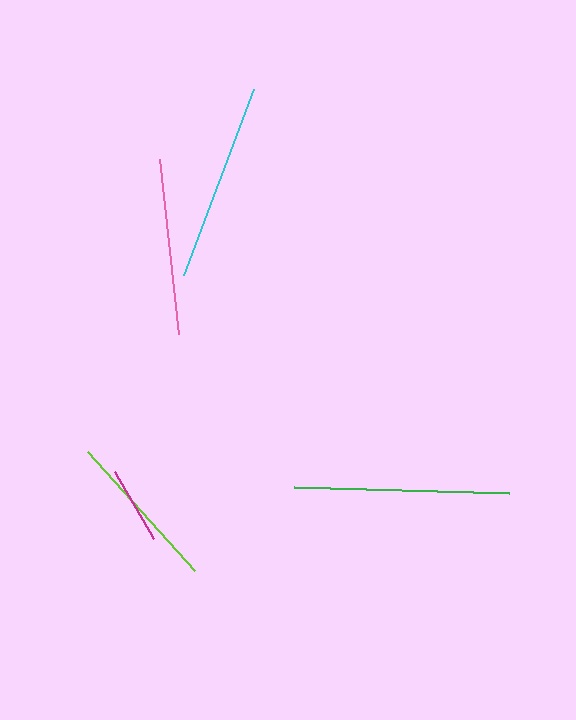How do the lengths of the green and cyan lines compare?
The green and cyan lines are approximately the same length.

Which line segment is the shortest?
The magenta line is the shortest at approximately 77 pixels.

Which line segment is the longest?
The green line is the longest at approximately 215 pixels.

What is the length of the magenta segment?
The magenta segment is approximately 77 pixels long.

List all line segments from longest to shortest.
From longest to shortest: green, cyan, pink, lime, magenta.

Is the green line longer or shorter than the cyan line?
The green line is longer than the cyan line.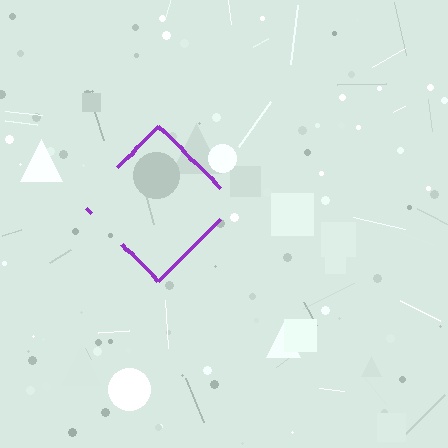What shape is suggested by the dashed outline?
The dashed outline suggests a diamond.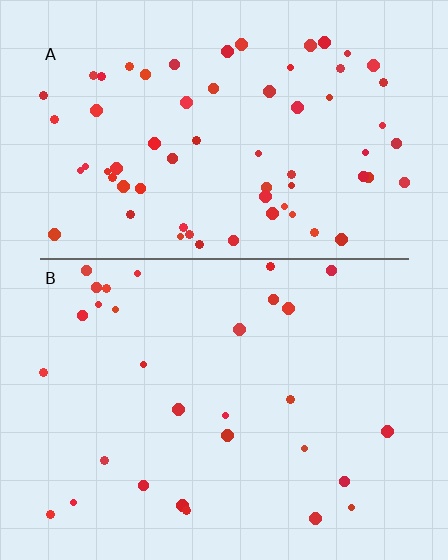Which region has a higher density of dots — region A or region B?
A (the top).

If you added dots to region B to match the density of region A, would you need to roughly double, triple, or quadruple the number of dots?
Approximately double.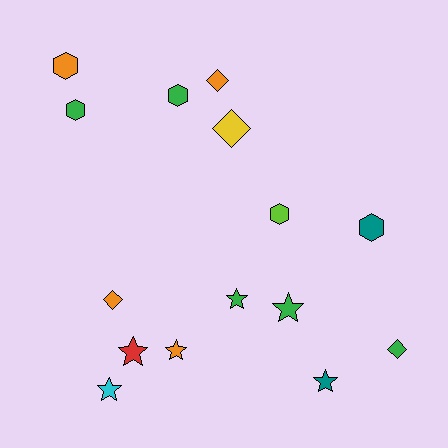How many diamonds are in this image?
There are 4 diamonds.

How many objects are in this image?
There are 15 objects.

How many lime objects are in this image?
There is 1 lime object.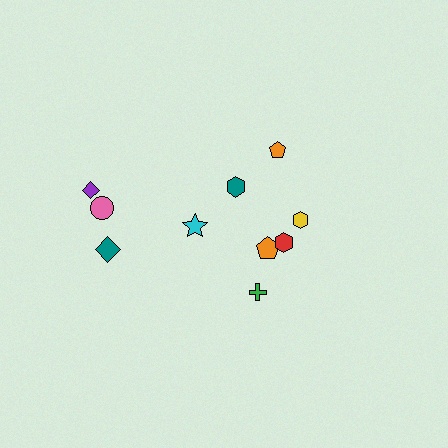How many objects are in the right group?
There are 6 objects.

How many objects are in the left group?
There are 4 objects.